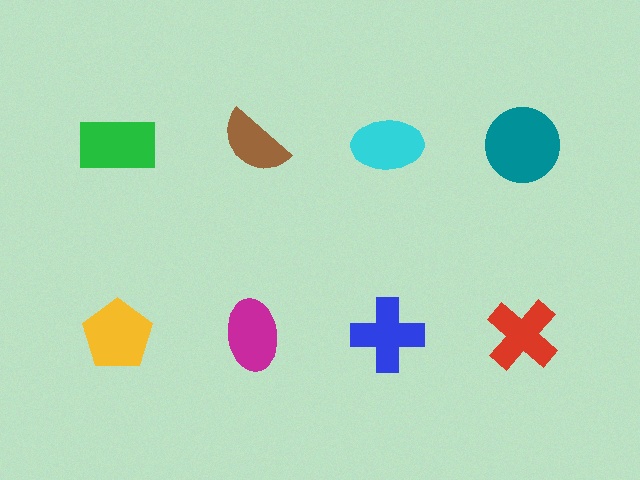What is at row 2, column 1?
A yellow pentagon.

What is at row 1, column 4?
A teal circle.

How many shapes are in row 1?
4 shapes.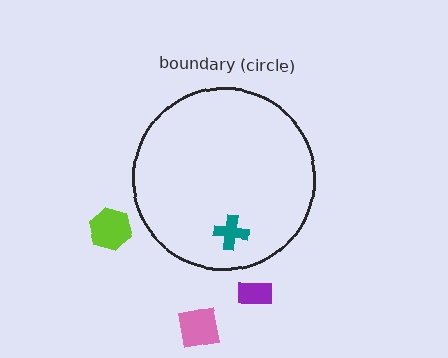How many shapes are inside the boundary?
1 inside, 3 outside.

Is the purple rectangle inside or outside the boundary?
Outside.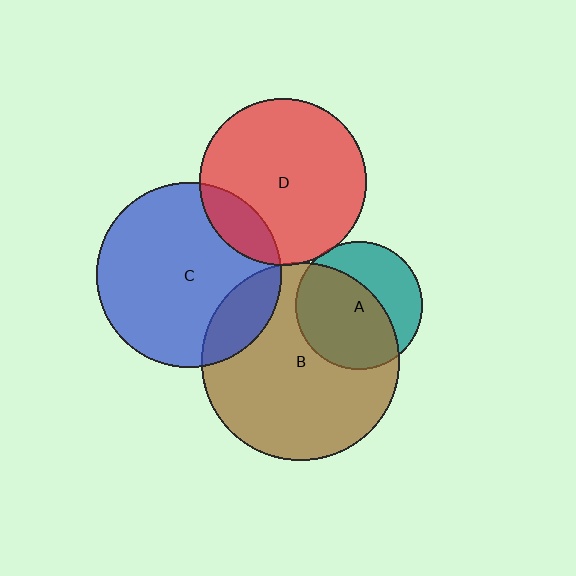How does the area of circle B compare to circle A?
Approximately 2.4 times.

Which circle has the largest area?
Circle B (brown).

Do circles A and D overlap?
Yes.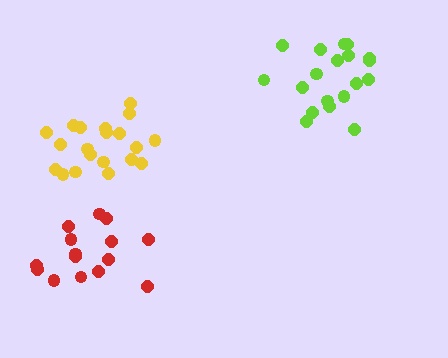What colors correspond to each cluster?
The clusters are colored: yellow, red, lime.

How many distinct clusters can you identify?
There are 3 distinct clusters.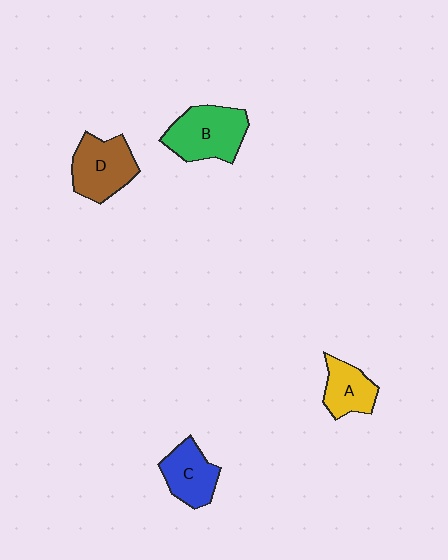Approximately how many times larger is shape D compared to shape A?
Approximately 1.4 times.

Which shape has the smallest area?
Shape A (yellow).